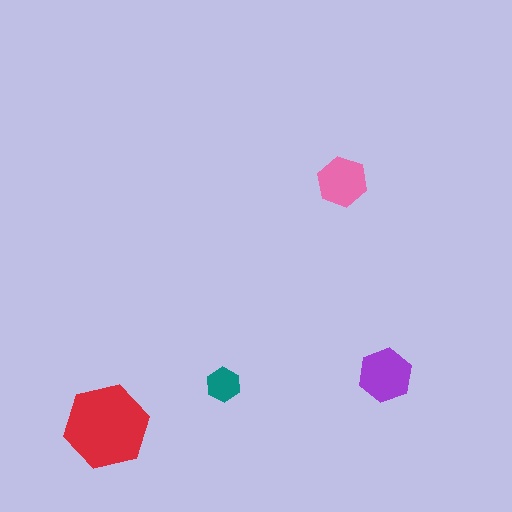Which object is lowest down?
The red hexagon is bottommost.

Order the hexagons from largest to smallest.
the red one, the purple one, the pink one, the teal one.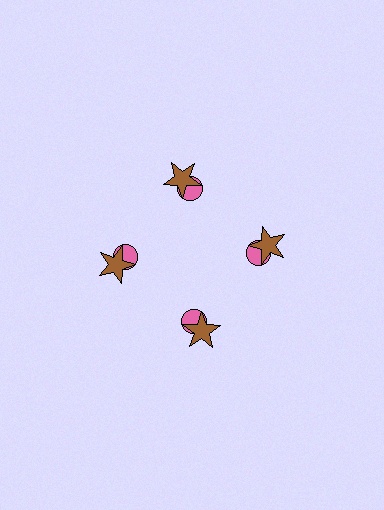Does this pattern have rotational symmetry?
Yes, this pattern has 4-fold rotational symmetry. It looks the same after rotating 90 degrees around the center.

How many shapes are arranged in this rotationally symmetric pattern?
There are 8 shapes, arranged in 4 groups of 2.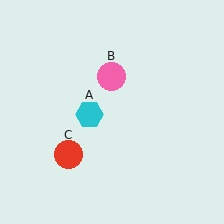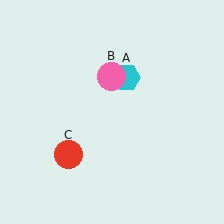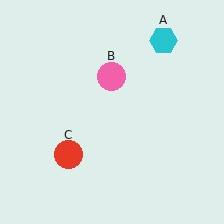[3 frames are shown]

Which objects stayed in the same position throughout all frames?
Pink circle (object B) and red circle (object C) remained stationary.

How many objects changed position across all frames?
1 object changed position: cyan hexagon (object A).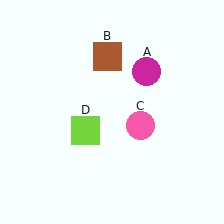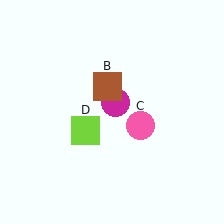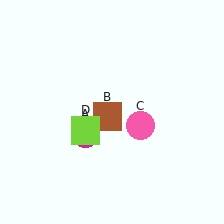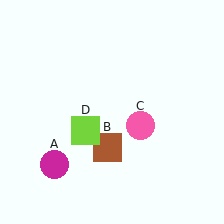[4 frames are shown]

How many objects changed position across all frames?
2 objects changed position: magenta circle (object A), brown square (object B).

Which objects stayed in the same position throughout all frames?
Pink circle (object C) and lime square (object D) remained stationary.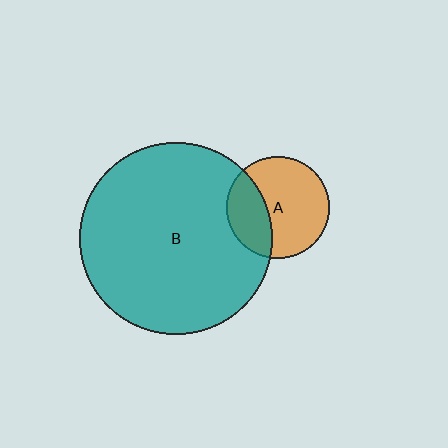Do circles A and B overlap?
Yes.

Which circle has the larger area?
Circle B (teal).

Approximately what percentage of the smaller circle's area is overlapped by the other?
Approximately 30%.